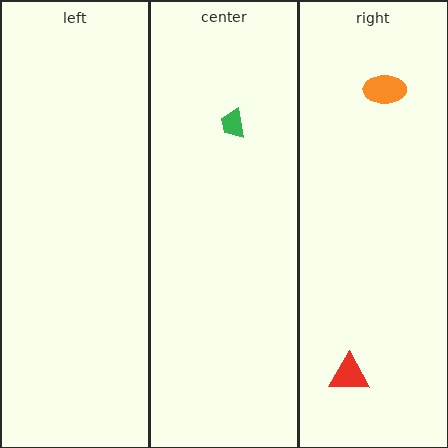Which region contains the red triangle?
The right region.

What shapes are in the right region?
The orange ellipse, the red triangle.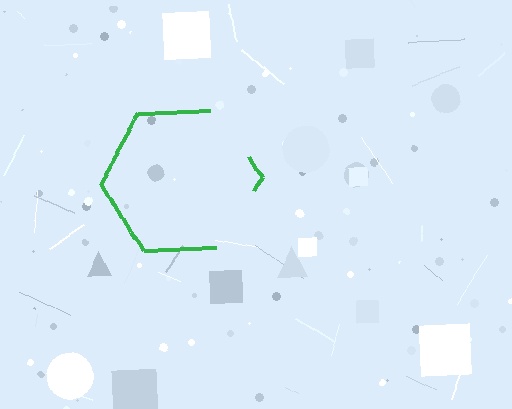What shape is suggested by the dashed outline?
The dashed outline suggests a hexagon.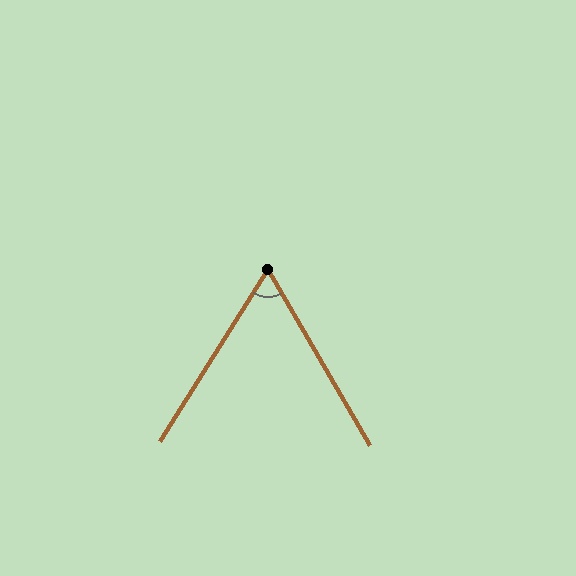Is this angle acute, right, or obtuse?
It is acute.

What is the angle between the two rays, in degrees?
Approximately 62 degrees.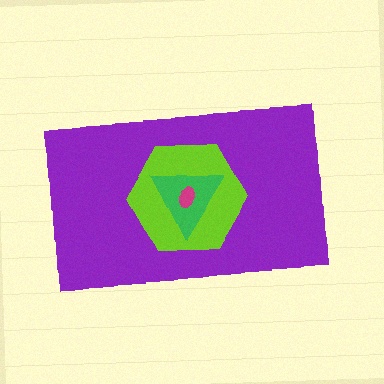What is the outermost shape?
The purple rectangle.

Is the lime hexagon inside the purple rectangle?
Yes.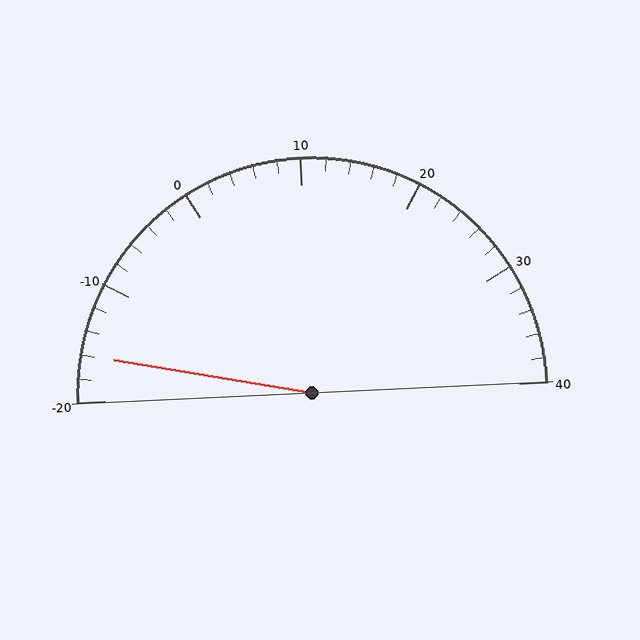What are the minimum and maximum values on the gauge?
The gauge ranges from -20 to 40.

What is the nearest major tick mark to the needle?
The nearest major tick mark is -20.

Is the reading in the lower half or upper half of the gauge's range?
The reading is in the lower half of the range (-20 to 40).